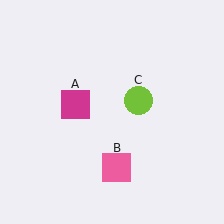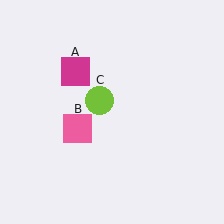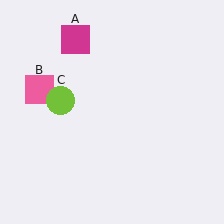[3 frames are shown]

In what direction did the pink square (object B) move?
The pink square (object B) moved up and to the left.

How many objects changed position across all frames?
3 objects changed position: magenta square (object A), pink square (object B), lime circle (object C).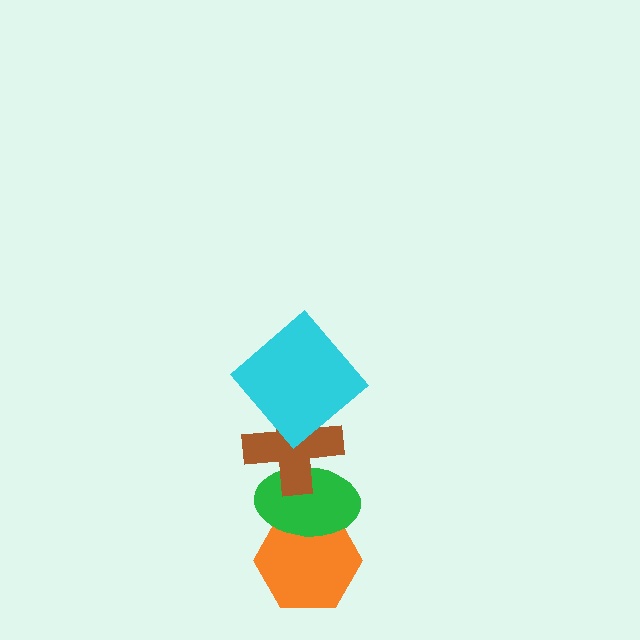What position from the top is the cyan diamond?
The cyan diamond is 1st from the top.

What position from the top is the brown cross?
The brown cross is 2nd from the top.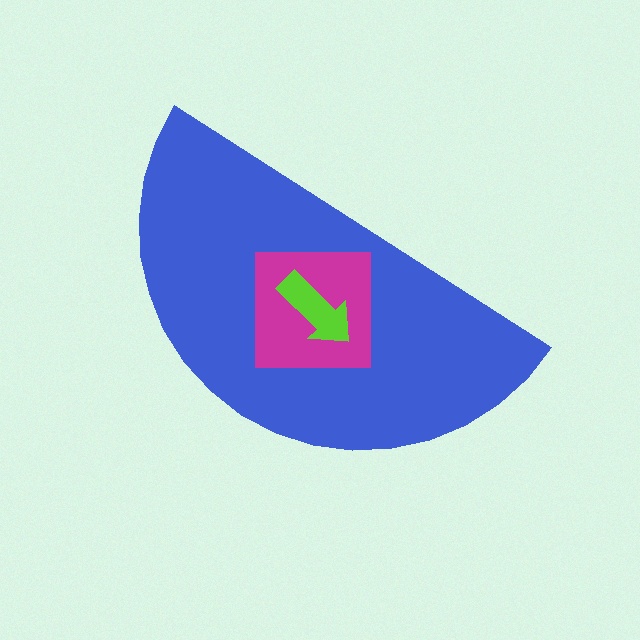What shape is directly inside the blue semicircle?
The magenta square.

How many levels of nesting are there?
3.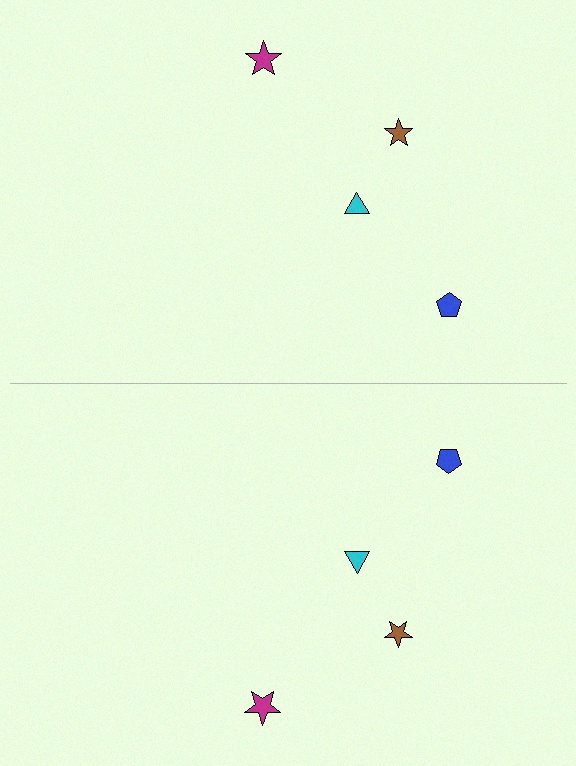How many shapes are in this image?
There are 8 shapes in this image.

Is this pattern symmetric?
Yes, this pattern has bilateral (reflection) symmetry.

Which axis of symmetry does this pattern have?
The pattern has a horizontal axis of symmetry running through the center of the image.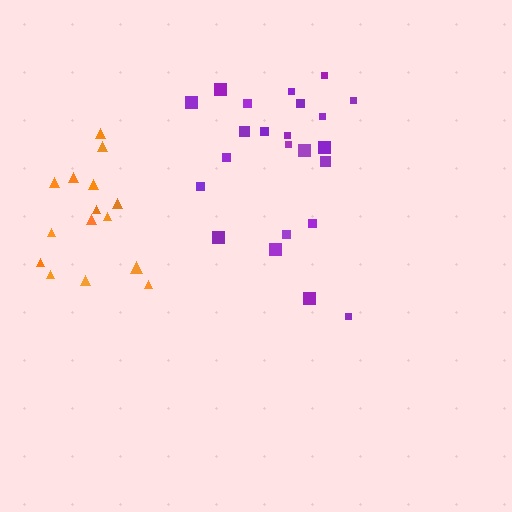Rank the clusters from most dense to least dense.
purple, orange.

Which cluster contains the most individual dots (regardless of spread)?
Purple (23).